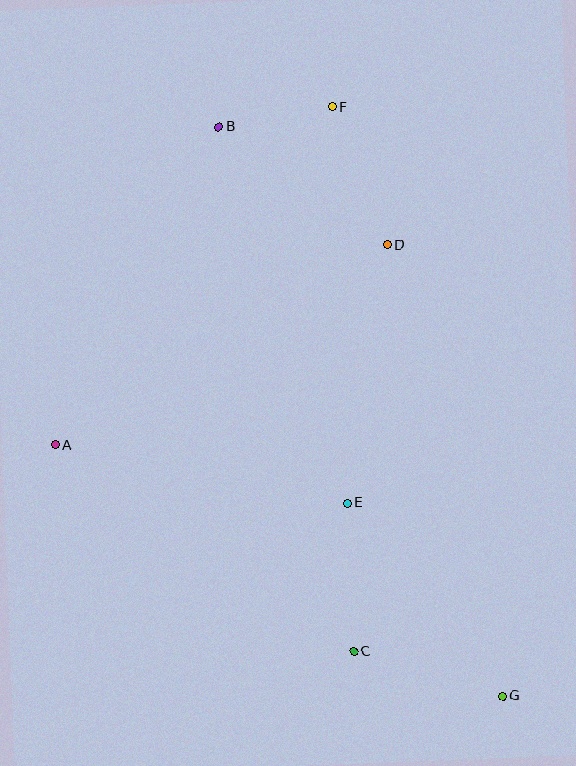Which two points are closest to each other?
Points B and F are closest to each other.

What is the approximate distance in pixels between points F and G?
The distance between F and G is approximately 613 pixels.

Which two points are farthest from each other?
Points B and G are farthest from each other.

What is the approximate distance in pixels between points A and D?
The distance between A and D is approximately 387 pixels.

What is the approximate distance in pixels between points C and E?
The distance between C and E is approximately 148 pixels.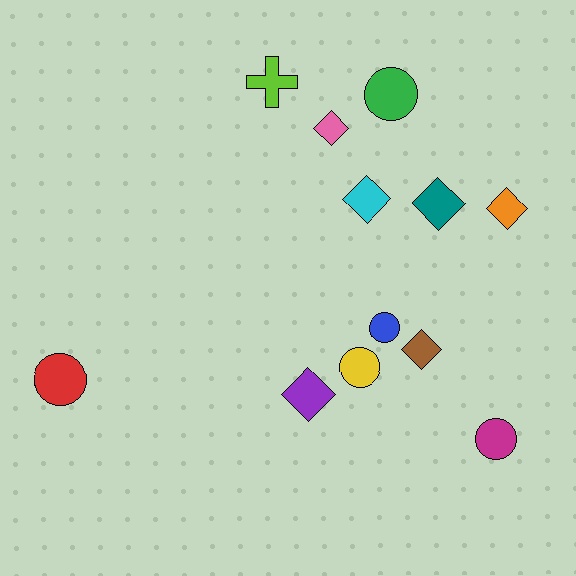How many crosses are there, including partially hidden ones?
There is 1 cross.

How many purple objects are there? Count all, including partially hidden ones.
There is 1 purple object.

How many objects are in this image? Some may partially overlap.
There are 12 objects.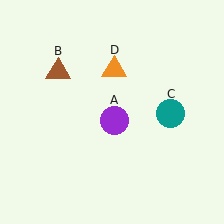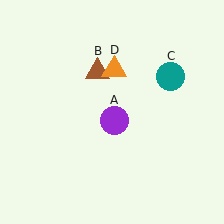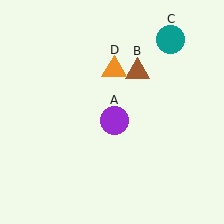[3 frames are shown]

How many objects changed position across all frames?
2 objects changed position: brown triangle (object B), teal circle (object C).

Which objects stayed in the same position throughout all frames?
Purple circle (object A) and orange triangle (object D) remained stationary.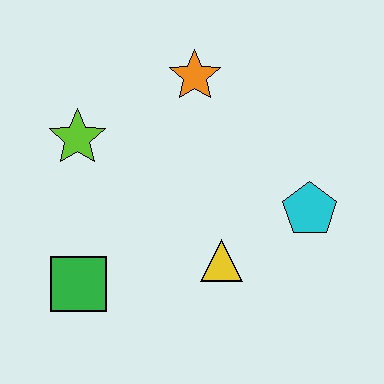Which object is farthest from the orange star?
The green square is farthest from the orange star.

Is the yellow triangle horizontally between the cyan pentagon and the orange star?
Yes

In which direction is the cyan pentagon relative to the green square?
The cyan pentagon is to the right of the green square.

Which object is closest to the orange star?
The lime star is closest to the orange star.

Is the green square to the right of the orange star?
No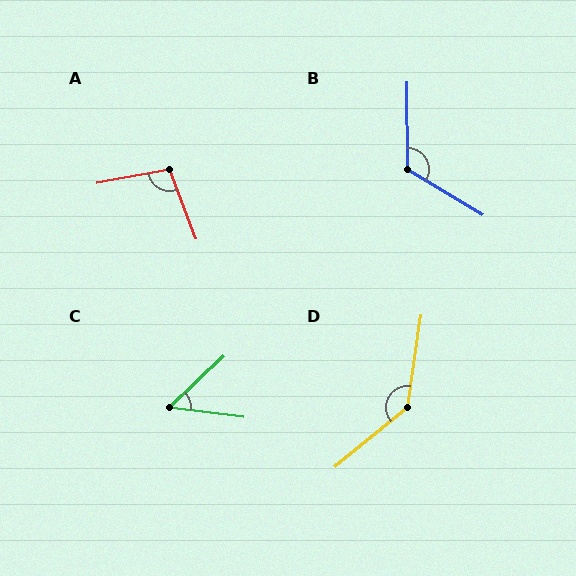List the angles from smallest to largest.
C (51°), A (101°), B (122°), D (138°).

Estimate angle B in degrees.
Approximately 122 degrees.